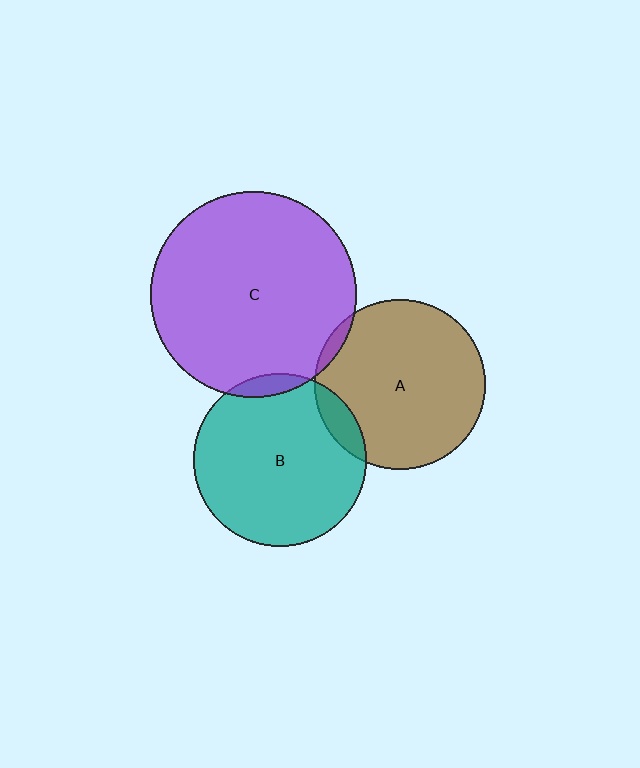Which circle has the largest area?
Circle C (purple).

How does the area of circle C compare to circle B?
Approximately 1.4 times.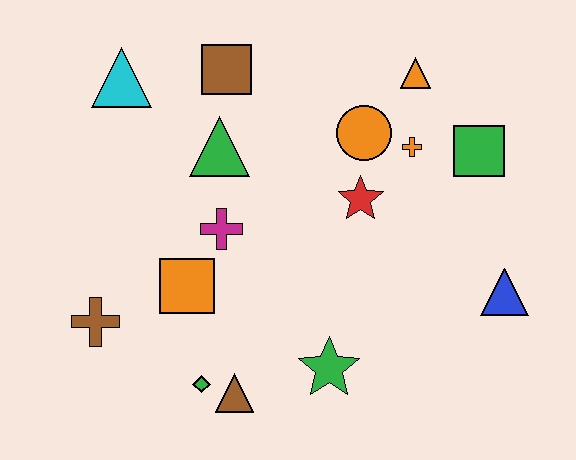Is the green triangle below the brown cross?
No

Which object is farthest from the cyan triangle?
The blue triangle is farthest from the cyan triangle.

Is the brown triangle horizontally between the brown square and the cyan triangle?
No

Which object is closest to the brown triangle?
The green diamond is closest to the brown triangle.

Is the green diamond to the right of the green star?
No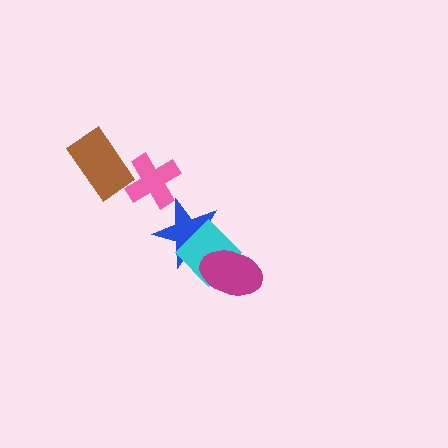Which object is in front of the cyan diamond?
The magenta ellipse is in front of the cyan diamond.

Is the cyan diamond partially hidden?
Yes, it is partially covered by another shape.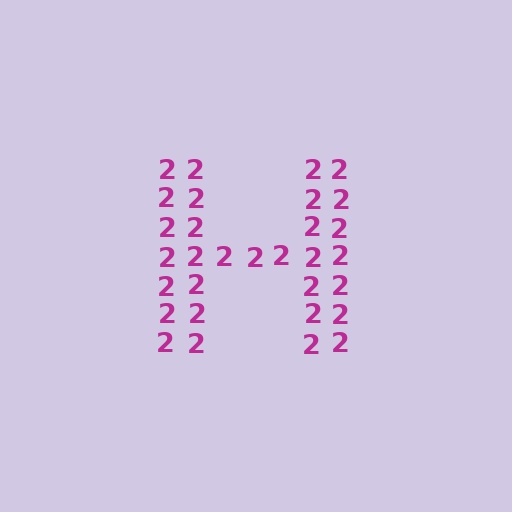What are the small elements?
The small elements are digit 2's.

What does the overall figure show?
The overall figure shows the letter H.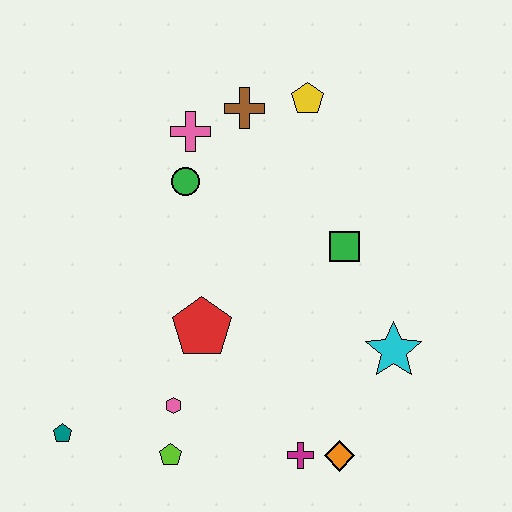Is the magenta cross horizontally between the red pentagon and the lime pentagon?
No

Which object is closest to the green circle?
The pink cross is closest to the green circle.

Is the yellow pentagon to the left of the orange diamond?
Yes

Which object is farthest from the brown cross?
The teal pentagon is farthest from the brown cross.